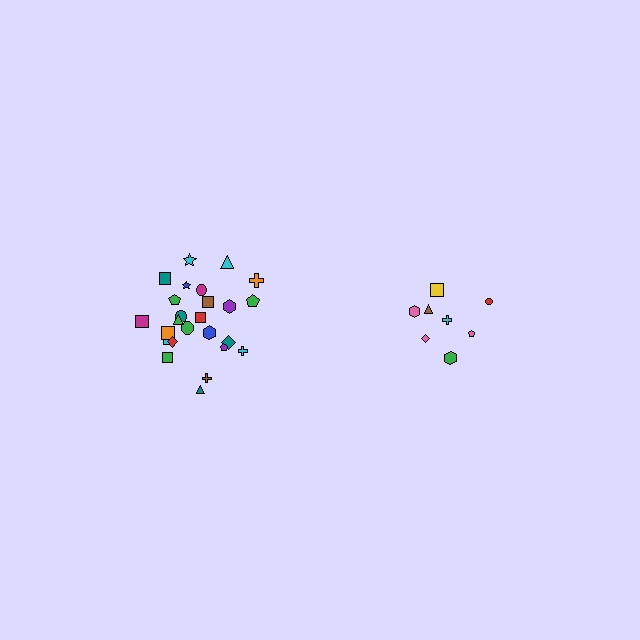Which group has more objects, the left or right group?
The left group.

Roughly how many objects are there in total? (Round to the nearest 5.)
Roughly 35 objects in total.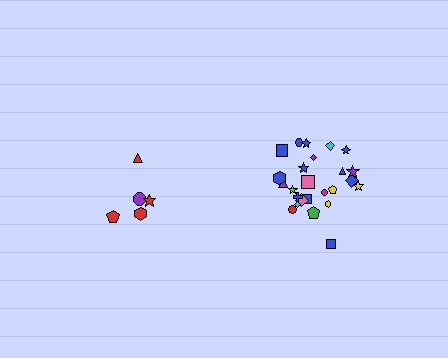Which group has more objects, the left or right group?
The right group.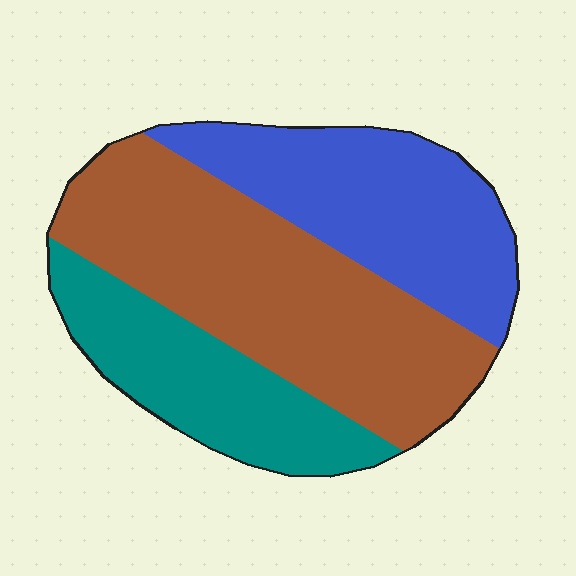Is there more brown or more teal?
Brown.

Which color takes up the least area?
Teal, at roughly 25%.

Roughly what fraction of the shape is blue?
Blue takes up about one third (1/3) of the shape.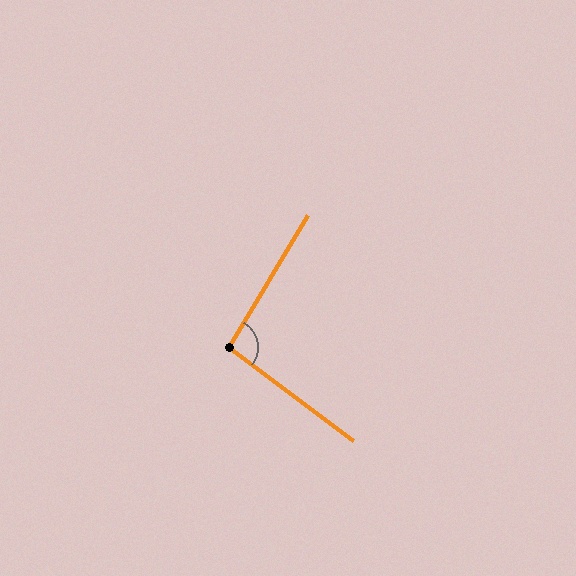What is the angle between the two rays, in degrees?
Approximately 96 degrees.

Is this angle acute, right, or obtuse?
It is obtuse.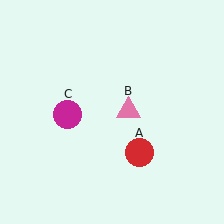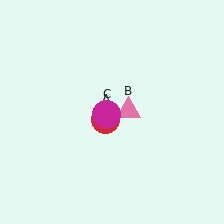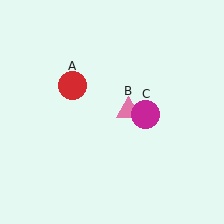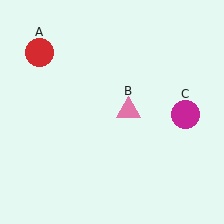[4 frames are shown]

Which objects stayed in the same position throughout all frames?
Pink triangle (object B) remained stationary.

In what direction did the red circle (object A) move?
The red circle (object A) moved up and to the left.